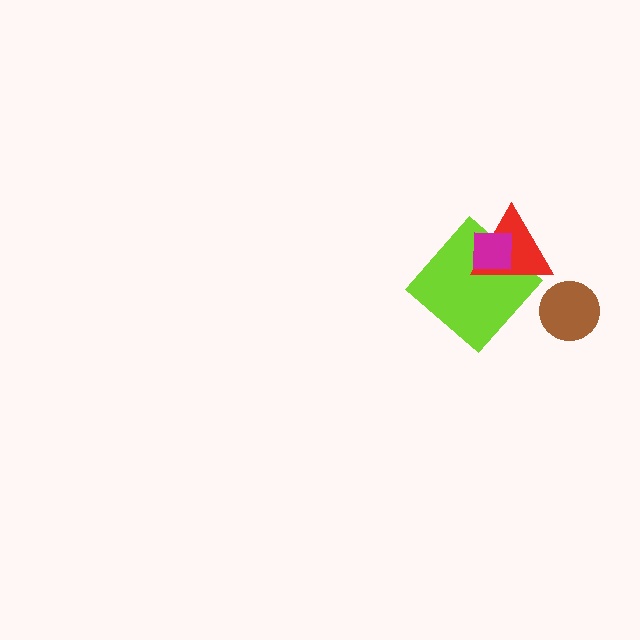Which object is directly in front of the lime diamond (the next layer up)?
The red triangle is directly in front of the lime diamond.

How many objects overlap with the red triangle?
2 objects overlap with the red triangle.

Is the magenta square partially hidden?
No, no other shape covers it.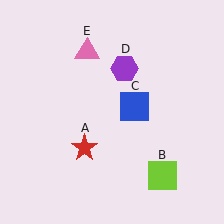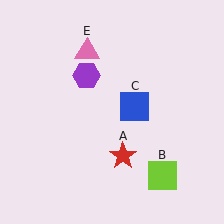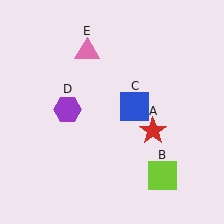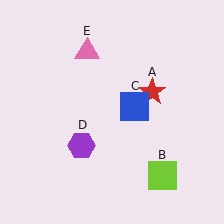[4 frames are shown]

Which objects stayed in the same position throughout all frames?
Lime square (object B) and blue square (object C) and pink triangle (object E) remained stationary.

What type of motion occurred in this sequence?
The red star (object A), purple hexagon (object D) rotated counterclockwise around the center of the scene.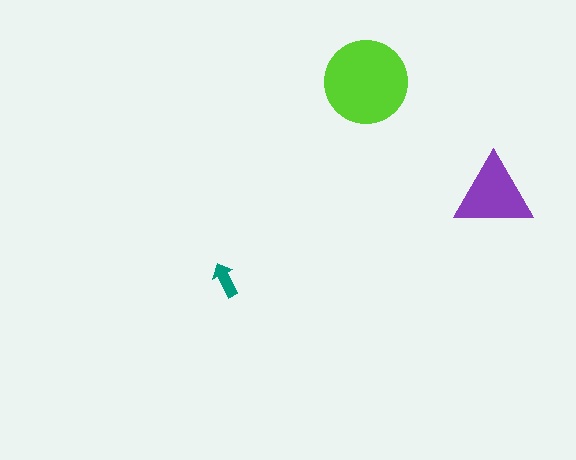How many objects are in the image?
There are 3 objects in the image.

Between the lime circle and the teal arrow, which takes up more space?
The lime circle.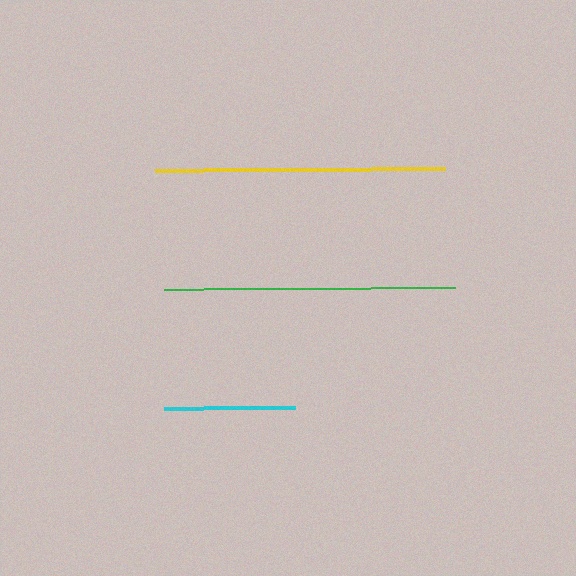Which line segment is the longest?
The green line is the longest at approximately 291 pixels.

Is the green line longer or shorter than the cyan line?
The green line is longer than the cyan line.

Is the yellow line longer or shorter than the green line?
The green line is longer than the yellow line.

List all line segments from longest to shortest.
From longest to shortest: green, yellow, cyan.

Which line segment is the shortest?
The cyan line is the shortest at approximately 130 pixels.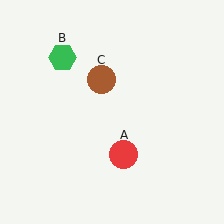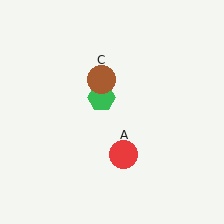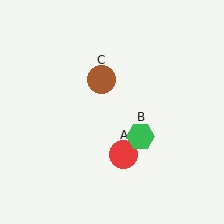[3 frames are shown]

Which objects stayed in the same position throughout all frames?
Red circle (object A) and brown circle (object C) remained stationary.